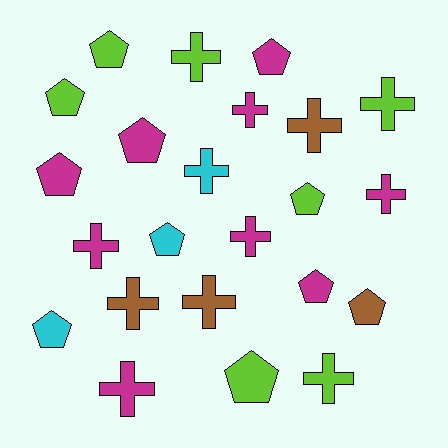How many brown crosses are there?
There are 3 brown crosses.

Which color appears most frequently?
Magenta, with 9 objects.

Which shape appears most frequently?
Cross, with 12 objects.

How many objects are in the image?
There are 23 objects.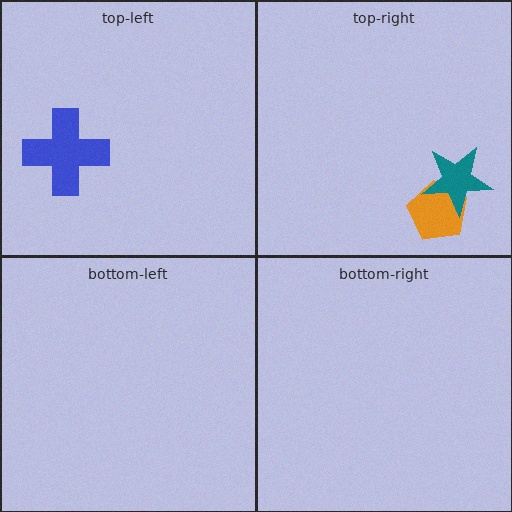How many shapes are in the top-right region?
2.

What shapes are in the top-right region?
The orange pentagon, the teal star.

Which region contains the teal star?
The top-right region.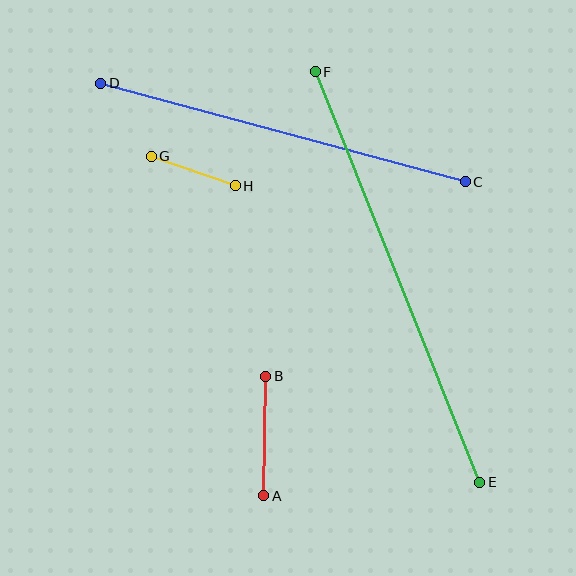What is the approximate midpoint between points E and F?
The midpoint is at approximately (398, 277) pixels.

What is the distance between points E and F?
The distance is approximately 442 pixels.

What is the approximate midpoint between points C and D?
The midpoint is at approximately (283, 133) pixels.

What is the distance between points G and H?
The distance is approximately 89 pixels.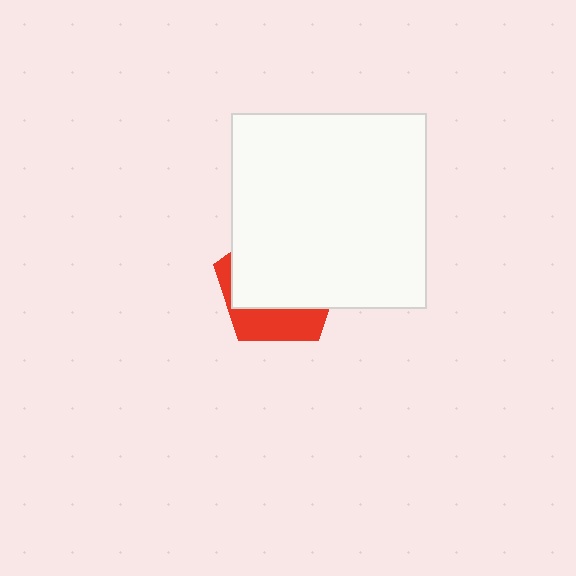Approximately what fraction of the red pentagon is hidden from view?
Roughly 69% of the red pentagon is hidden behind the white square.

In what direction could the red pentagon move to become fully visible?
The red pentagon could move down. That would shift it out from behind the white square entirely.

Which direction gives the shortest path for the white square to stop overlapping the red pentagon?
Moving up gives the shortest separation.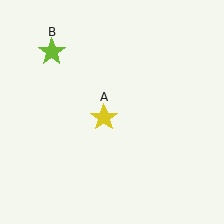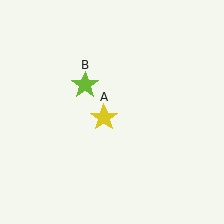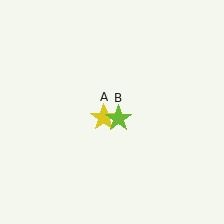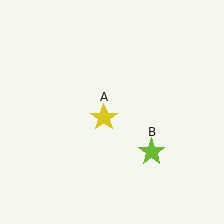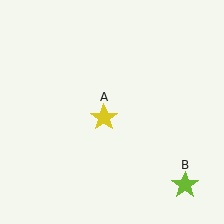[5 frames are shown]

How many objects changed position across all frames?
1 object changed position: lime star (object B).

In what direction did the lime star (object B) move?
The lime star (object B) moved down and to the right.